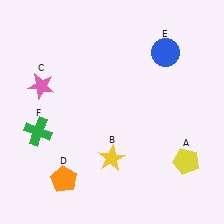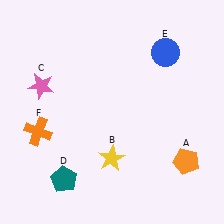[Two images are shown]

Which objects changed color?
A changed from yellow to orange. D changed from orange to teal. F changed from green to orange.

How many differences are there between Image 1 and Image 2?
There are 3 differences between the two images.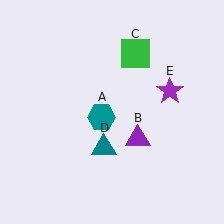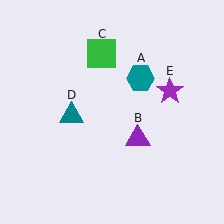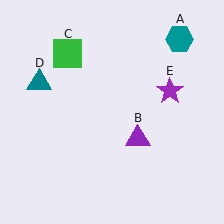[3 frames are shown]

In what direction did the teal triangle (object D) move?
The teal triangle (object D) moved up and to the left.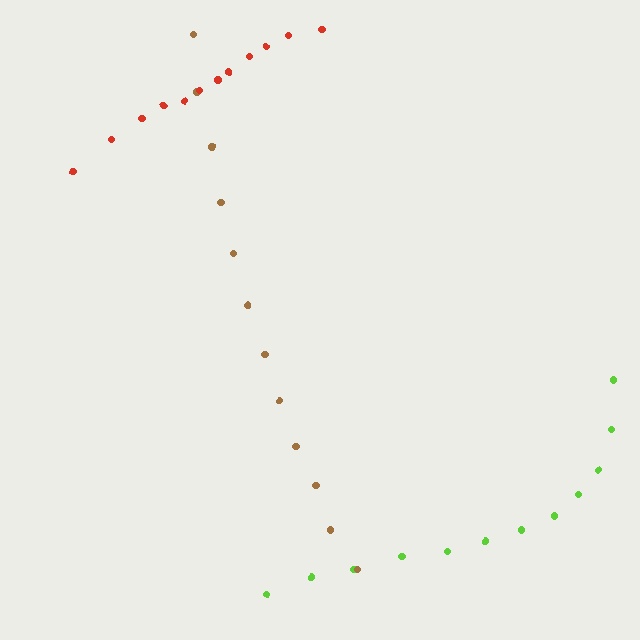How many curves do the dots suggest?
There are 3 distinct paths.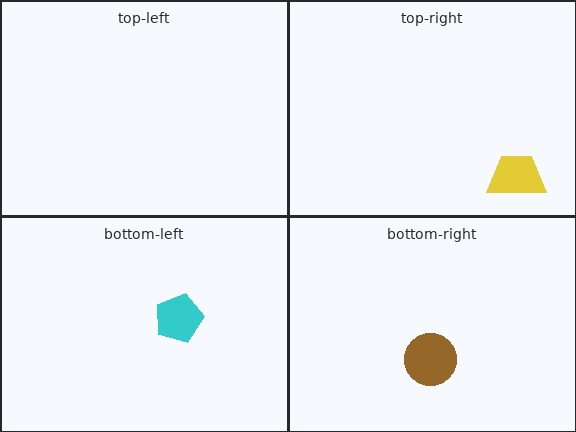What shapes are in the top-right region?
The yellow trapezoid.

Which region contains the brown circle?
The bottom-right region.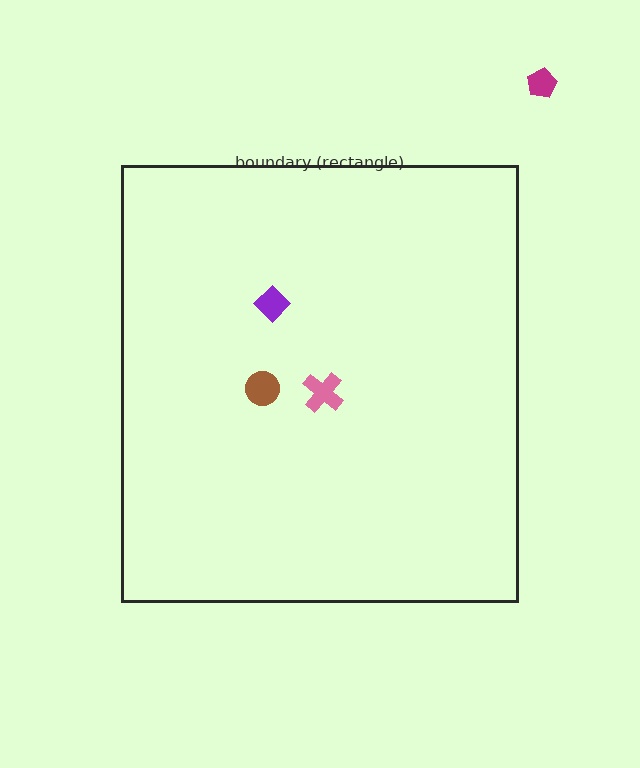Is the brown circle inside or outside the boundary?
Inside.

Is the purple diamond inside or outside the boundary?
Inside.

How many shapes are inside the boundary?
3 inside, 1 outside.